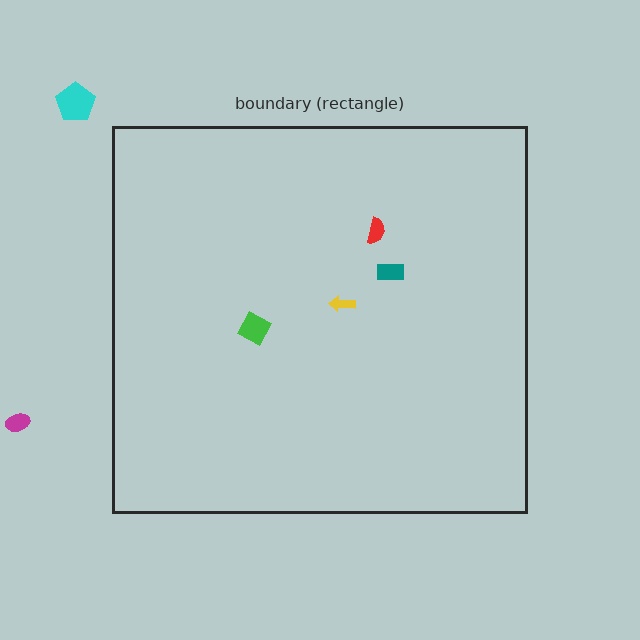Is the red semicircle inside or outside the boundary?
Inside.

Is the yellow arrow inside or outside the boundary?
Inside.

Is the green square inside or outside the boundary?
Inside.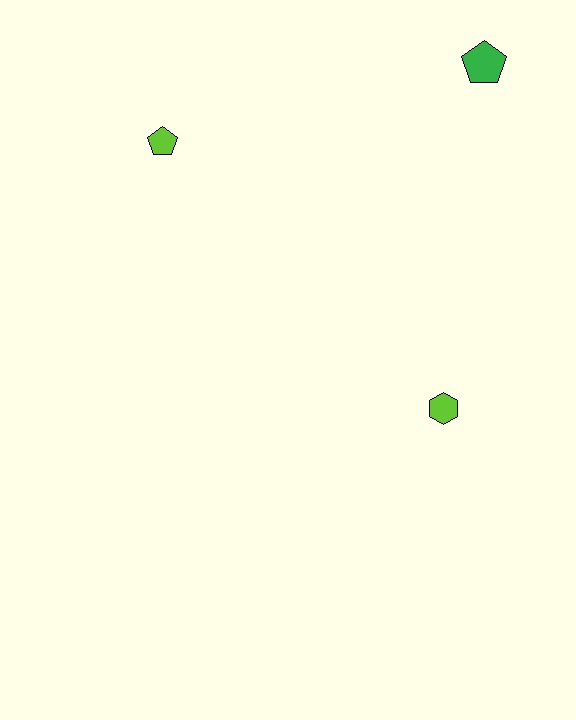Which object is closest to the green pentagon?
The lime pentagon is closest to the green pentagon.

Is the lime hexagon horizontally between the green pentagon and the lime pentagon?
Yes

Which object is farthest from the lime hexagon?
The lime pentagon is farthest from the lime hexagon.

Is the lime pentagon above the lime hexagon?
Yes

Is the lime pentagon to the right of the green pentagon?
No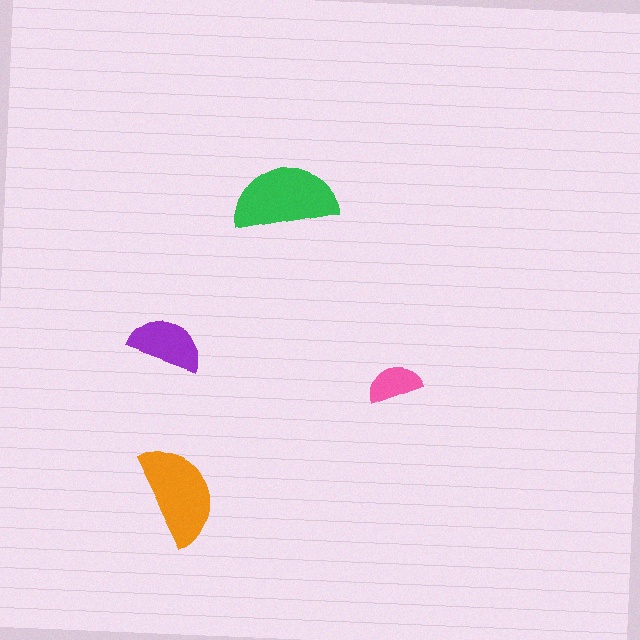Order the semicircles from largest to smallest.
the green one, the orange one, the purple one, the pink one.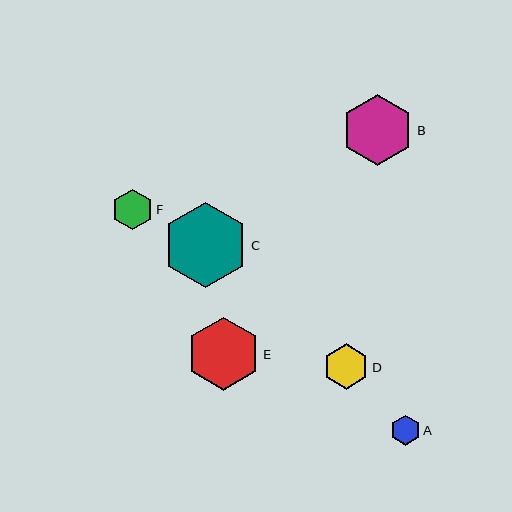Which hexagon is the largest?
Hexagon C is the largest with a size of approximately 86 pixels.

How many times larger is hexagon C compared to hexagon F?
Hexagon C is approximately 2.1 times the size of hexagon F.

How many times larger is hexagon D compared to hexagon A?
Hexagon D is approximately 1.5 times the size of hexagon A.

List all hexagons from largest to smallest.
From largest to smallest: C, E, B, D, F, A.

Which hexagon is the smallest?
Hexagon A is the smallest with a size of approximately 30 pixels.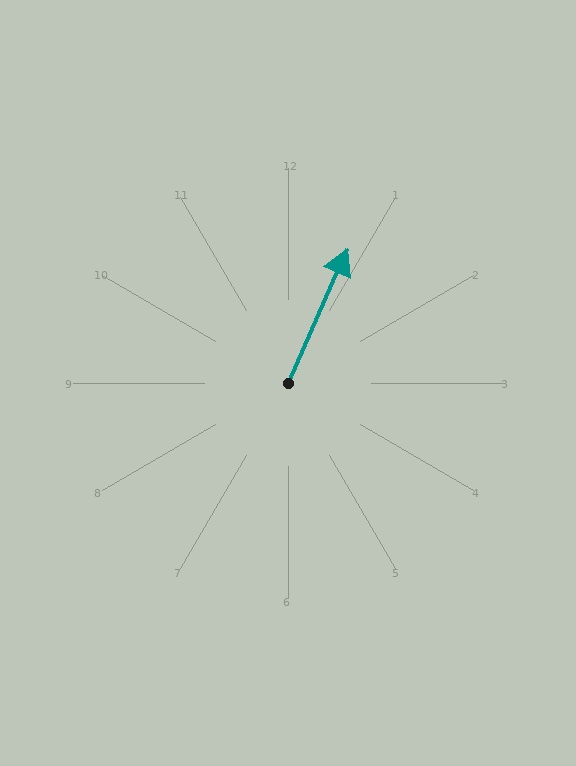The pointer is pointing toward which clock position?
Roughly 1 o'clock.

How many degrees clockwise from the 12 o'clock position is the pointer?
Approximately 24 degrees.